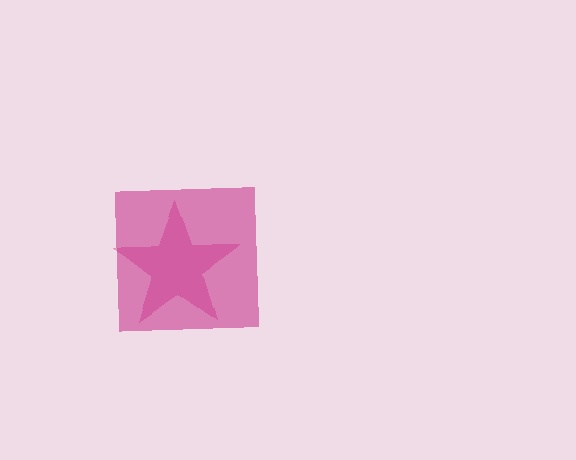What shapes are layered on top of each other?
The layered shapes are: a pink star, a magenta square.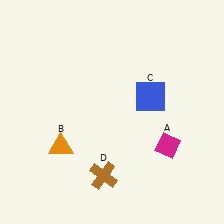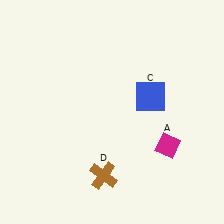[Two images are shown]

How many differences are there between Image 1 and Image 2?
There is 1 difference between the two images.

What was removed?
The orange triangle (B) was removed in Image 2.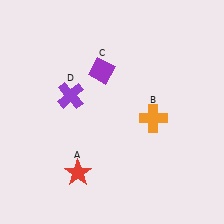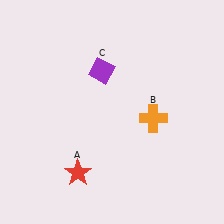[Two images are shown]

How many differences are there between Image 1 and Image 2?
There is 1 difference between the two images.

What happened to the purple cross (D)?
The purple cross (D) was removed in Image 2. It was in the top-left area of Image 1.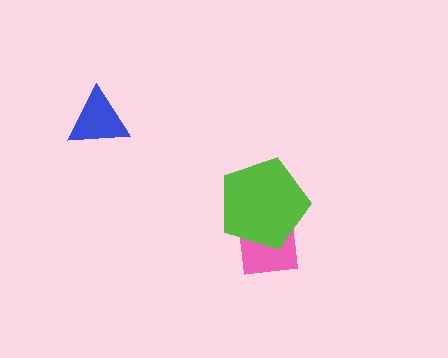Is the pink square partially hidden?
Yes, it is partially covered by another shape.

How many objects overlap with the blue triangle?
0 objects overlap with the blue triangle.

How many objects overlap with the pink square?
1 object overlaps with the pink square.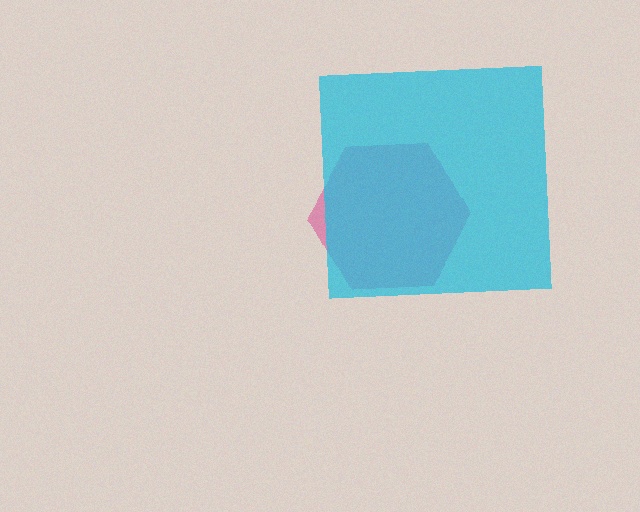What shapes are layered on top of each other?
The layered shapes are: a magenta hexagon, a cyan square.